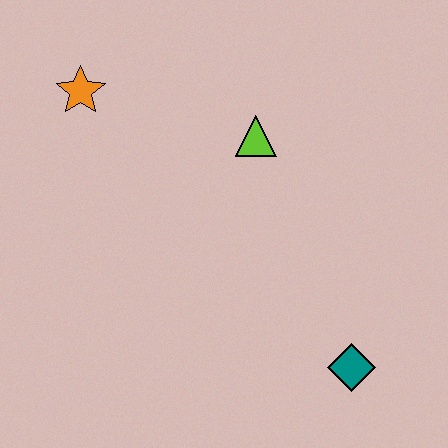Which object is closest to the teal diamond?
The lime triangle is closest to the teal diamond.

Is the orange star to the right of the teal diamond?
No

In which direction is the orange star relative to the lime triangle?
The orange star is to the left of the lime triangle.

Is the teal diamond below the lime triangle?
Yes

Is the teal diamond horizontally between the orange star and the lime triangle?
No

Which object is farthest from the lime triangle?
The teal diamond is farthest from the lime triangle.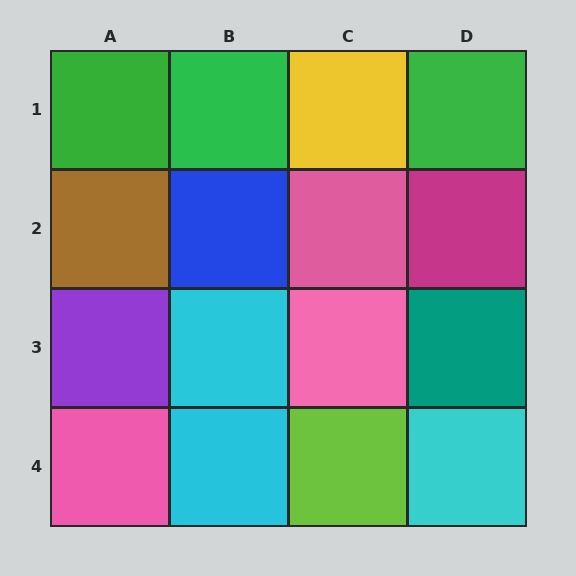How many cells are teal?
1 cell is teal.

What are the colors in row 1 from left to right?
Green, green, yellow, green.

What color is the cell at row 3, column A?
Purple.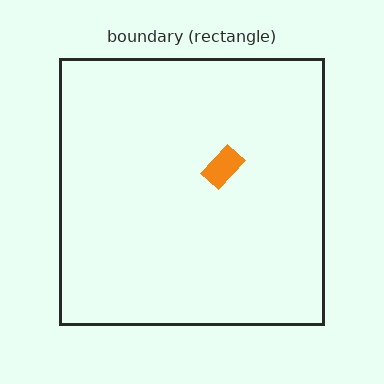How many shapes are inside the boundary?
1 inside, 0 outside.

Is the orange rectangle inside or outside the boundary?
Inside.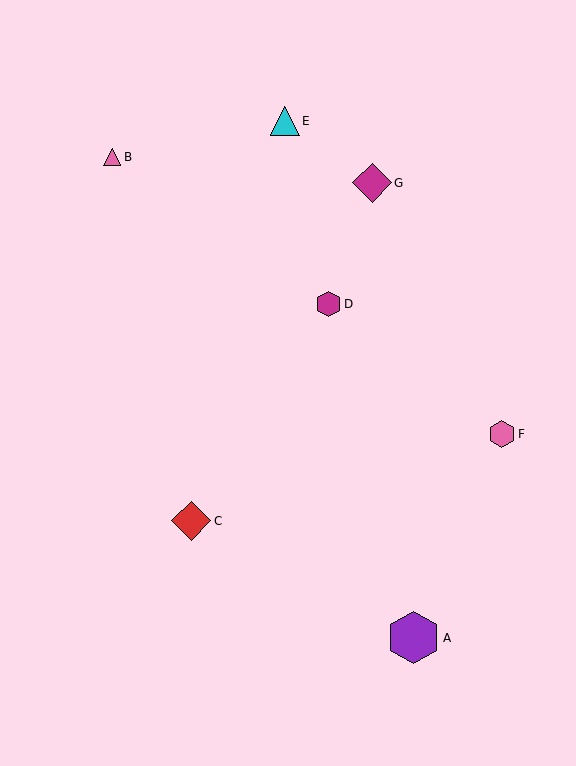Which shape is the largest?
The purple hexagon (labeled A) is the largest.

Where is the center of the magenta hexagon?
The center of the magenta hexagon is at (328, 304).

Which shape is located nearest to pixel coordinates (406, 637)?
The purple hexagon (labeled A) at (413, 638) is nearest to that location.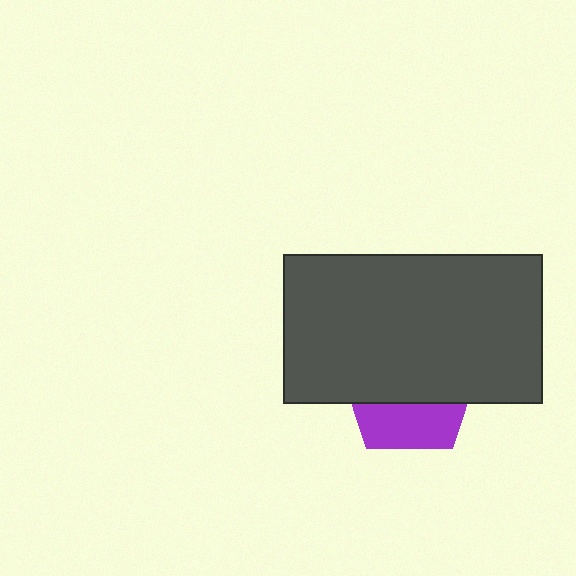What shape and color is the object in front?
The object in front is a dark gray rectangle.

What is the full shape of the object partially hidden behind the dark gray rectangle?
The partially hidden object is a purple pentagon.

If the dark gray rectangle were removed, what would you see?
You would see the complete purple pentagon.